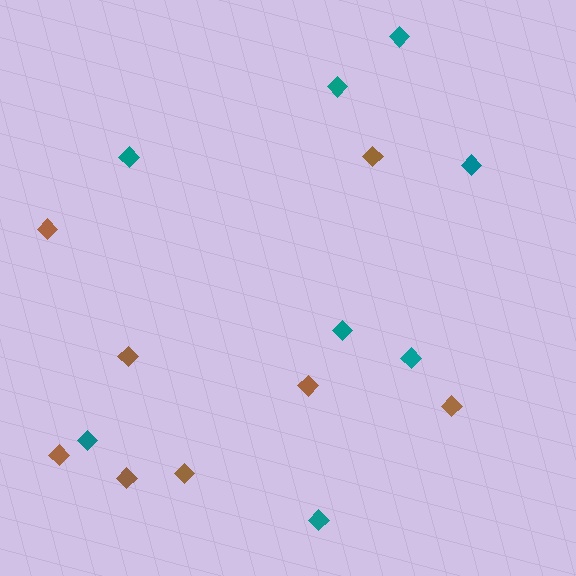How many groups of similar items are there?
There are 2 groups: one group of teal diamonds (8) and one group of brown diamonds (8).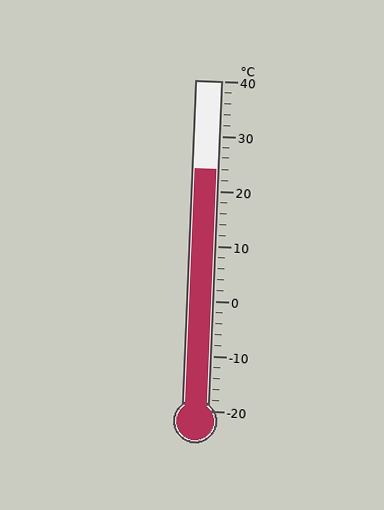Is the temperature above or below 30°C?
The temperature is below 30°C.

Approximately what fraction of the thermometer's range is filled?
The thermometer is filled to approximately 75% of its range.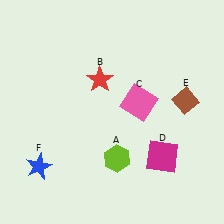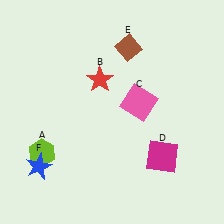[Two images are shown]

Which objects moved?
The objects that moved are: the lime hexagon (A), the brown diamond (E).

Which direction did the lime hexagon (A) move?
The lime hexagon (A) moved left.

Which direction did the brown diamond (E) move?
The brown diamond (E) moved left.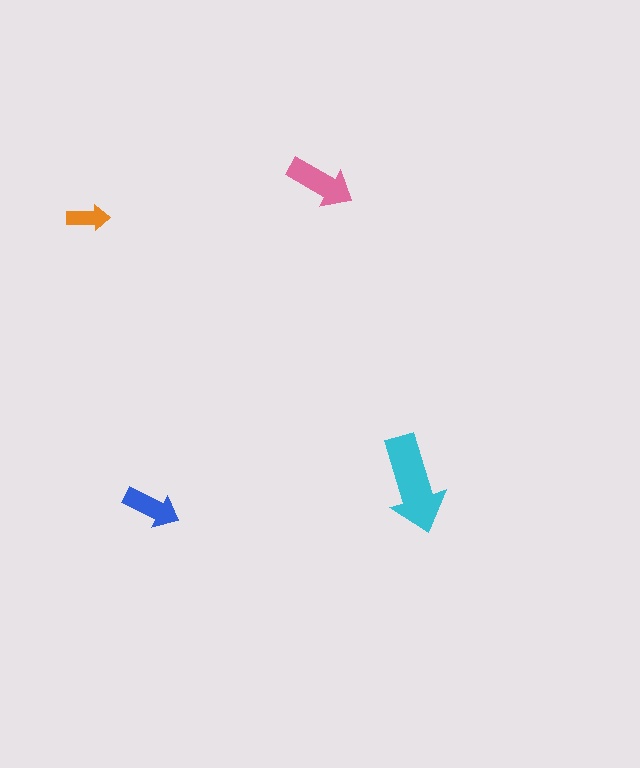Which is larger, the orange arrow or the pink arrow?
The pink one.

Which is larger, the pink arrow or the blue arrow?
The pink one.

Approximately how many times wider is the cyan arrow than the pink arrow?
About 1.5 times wider.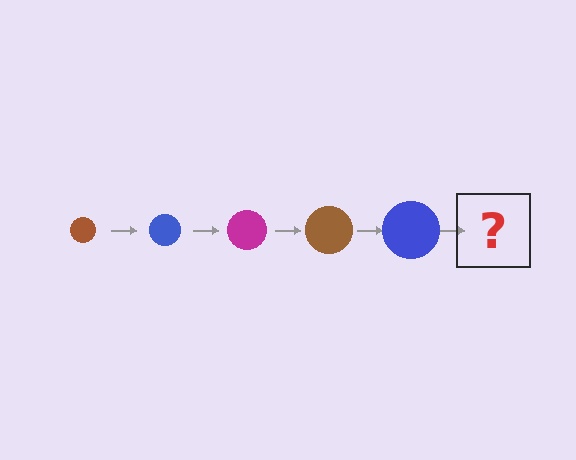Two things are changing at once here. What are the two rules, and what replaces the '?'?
The two rules are that the circle grows larger each step and the color cycles through brown, blue, and magenta. The '?' should be a magenta circle, larger than the previous one.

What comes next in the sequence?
The next element should be a magenta circle, larger than the previous one.